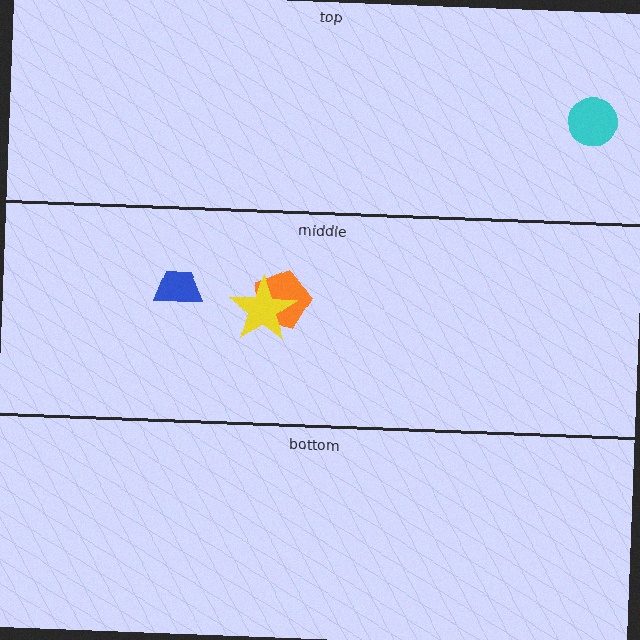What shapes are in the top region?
The cyan circle.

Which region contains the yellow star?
The middle region.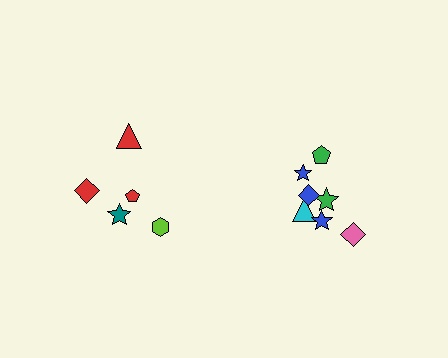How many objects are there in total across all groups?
There are 12 objects.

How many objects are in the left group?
There are 5 objects.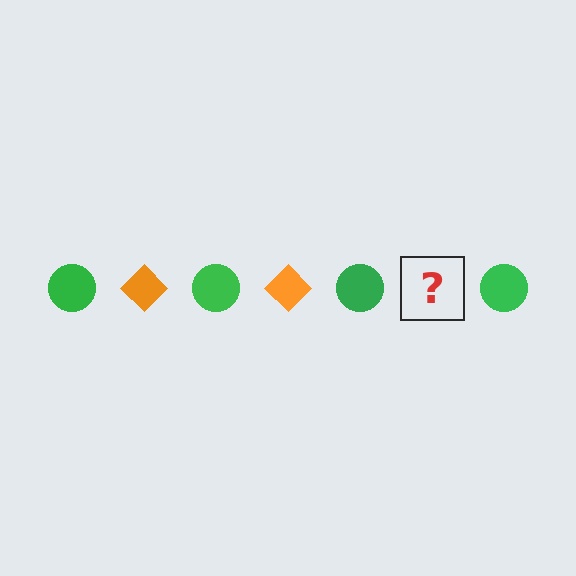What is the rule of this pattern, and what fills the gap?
The rule is that the pattern alternates between green circle and orange diamond. The gap should be filled with an orange diamond.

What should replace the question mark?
The question mark should be replaced with an orange diamond.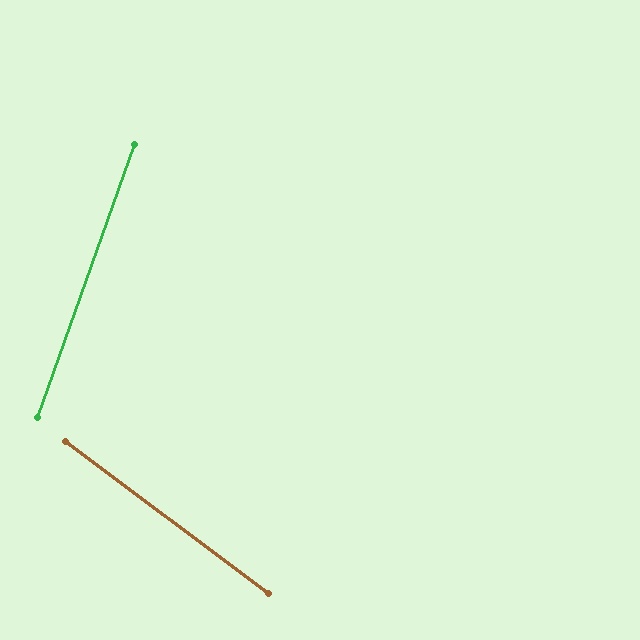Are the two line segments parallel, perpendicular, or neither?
Neither parallel nor perpendicular — they differ by about 73°.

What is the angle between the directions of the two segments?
Approximately 73 degrees.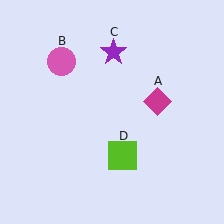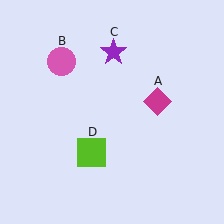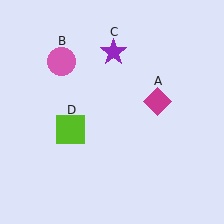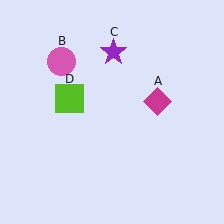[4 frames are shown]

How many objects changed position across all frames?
1 object changed position: lime square (object D).